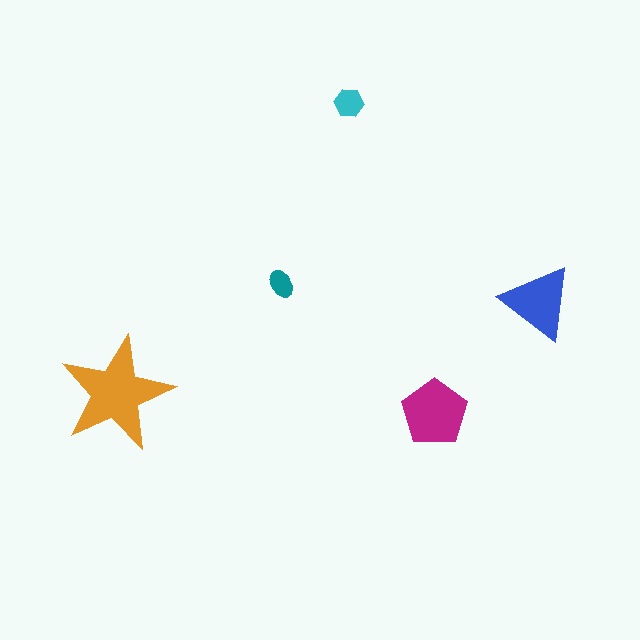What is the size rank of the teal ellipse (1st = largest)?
5th.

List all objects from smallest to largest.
The teal ellipse, the cyan hexagon, the blue triangle, the magenta pentagon, the orange star.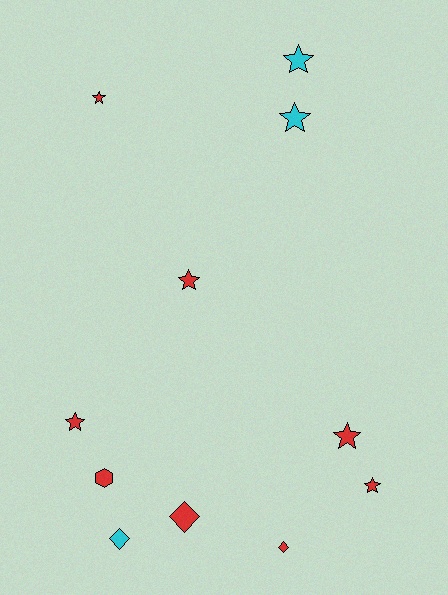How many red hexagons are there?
There is 1 red hexagon.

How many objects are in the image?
There are 11 objects.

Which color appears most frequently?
Red, with 8 objects.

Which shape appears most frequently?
Star, with 7 objects.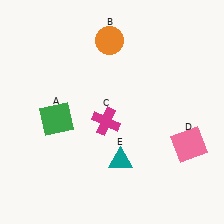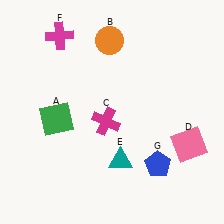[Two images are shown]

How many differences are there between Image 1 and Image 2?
There are 2 differences between the two images.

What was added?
A magenta cross (F), a blue pentagon (G) were added in Image 2.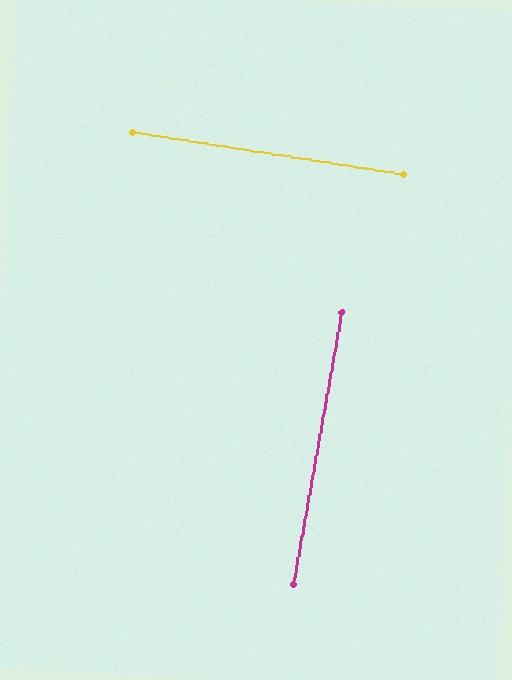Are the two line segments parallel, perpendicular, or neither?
Perpendicular — they meet at approximately 89°.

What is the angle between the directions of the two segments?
Approximately 89 degrees.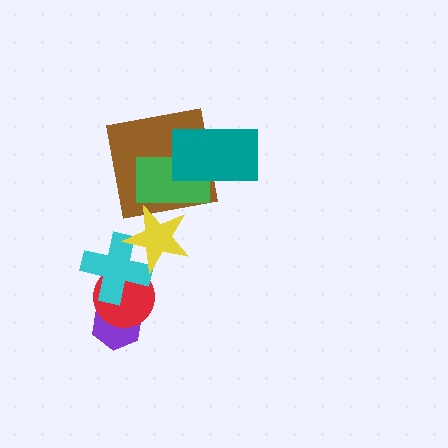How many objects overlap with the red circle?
2 objects overlap with the red circle.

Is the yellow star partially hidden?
Yes, it is partially covered by another shape.